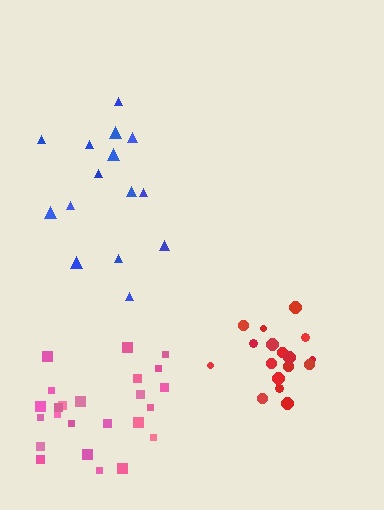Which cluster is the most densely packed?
Red.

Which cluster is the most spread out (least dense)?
Blue.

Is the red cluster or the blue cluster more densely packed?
Red.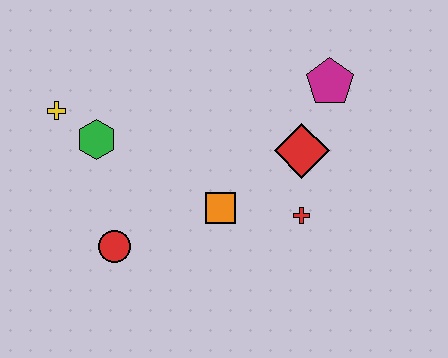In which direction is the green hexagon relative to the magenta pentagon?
The green hexagon is to the left of the magenta pentagon.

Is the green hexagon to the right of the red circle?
No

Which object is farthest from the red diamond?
The yellow cross is farthest from the red diamond.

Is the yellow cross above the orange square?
Yes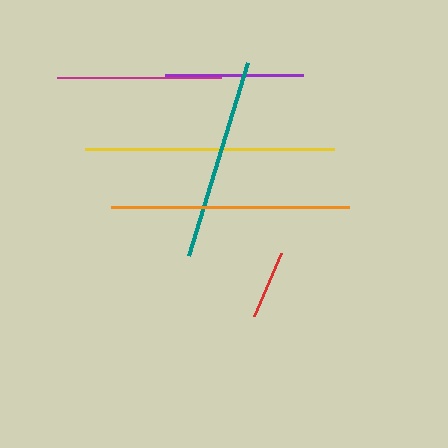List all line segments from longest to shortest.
From longest to shortest: yellow, orange, teal, magenta, purple, red.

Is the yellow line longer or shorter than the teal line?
The yellow line is longer than the teal line.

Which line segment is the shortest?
The red line is the shortest at approximately 68 pixels.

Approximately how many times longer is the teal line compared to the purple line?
The teal line is approximately 1.5 times the length of the purple line.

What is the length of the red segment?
The red segment is approximately 68 pixels long.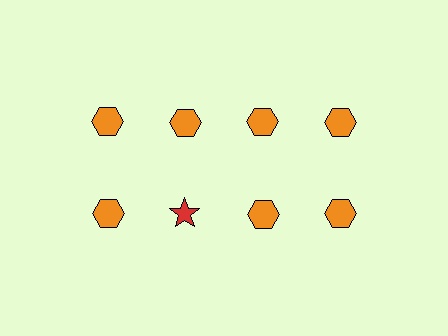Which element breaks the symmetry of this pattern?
The red star in the second row, second from left column breaks the symmetry. All other shapes are orange hexagons.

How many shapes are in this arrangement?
There are 8 shapes arranged in a grid pattern.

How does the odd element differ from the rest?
It differs in both color (red instead of orange) and shape (star instead of hexagon).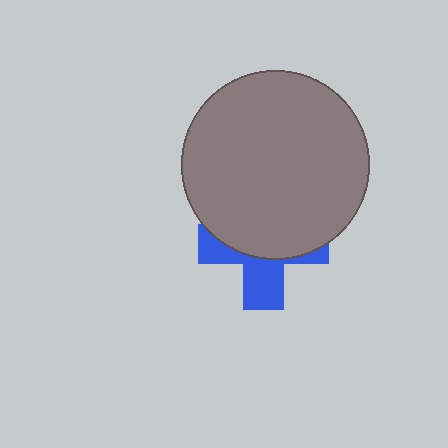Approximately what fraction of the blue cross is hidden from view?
Roughly 60% of the blue cross is hidden behind the gray circle.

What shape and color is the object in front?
The object in front is a gray circle.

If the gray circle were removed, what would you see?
You would see the complete blue cross.